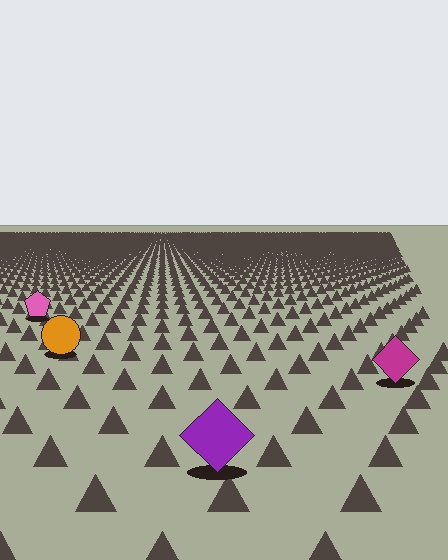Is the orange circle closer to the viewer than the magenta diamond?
No. The magenta diamond is closer — you can tell from the texture gradient: the ground texture is coarser near it.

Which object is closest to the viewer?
The purple diamond is closest. The texture marks near it are larger and more spread out.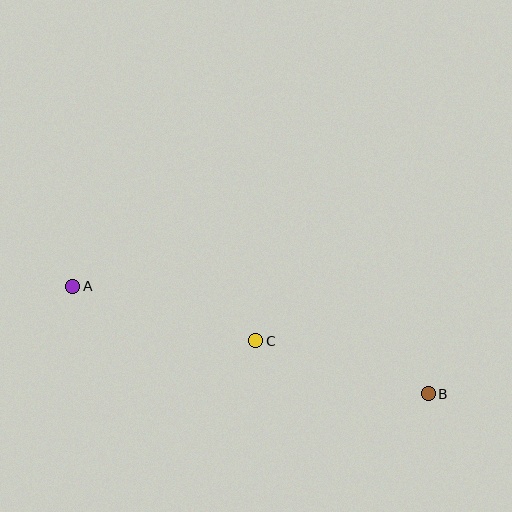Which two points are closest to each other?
Points B and C are closest to each other.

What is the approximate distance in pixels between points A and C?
The distance between A and C is approximately 191 pixels.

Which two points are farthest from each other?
Points A and B are farthest from each other.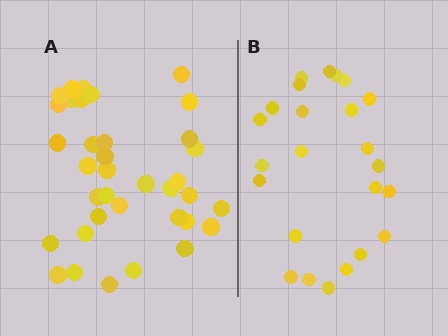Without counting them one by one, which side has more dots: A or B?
Region A (the left region) has more dots.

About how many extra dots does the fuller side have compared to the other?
Region A has roughly 12 or so more dots than region B.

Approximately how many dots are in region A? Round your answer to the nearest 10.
About 40 dots. (The exact count is 36, which rounds to 40.)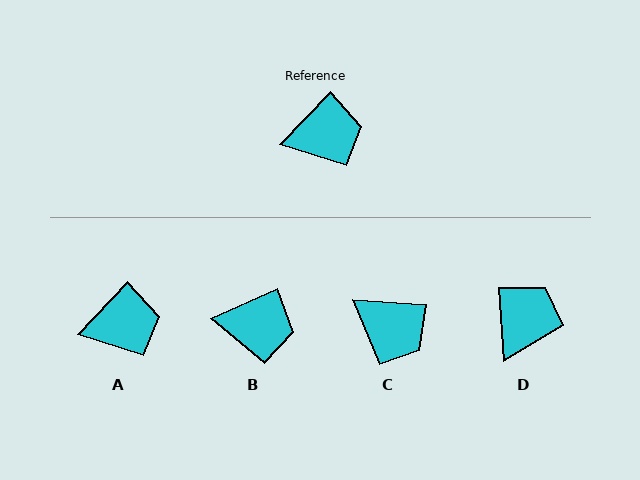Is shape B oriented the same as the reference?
No, it is off by about 22 degrees.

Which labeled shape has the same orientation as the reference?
A.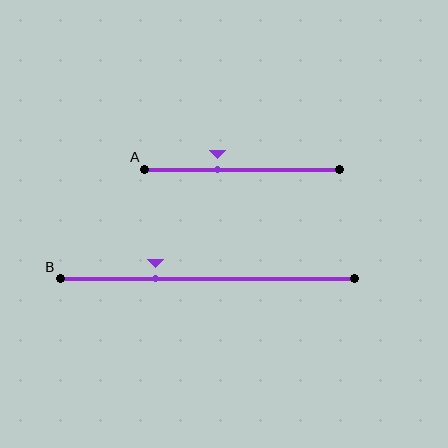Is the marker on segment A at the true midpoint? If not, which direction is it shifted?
No, the marker on segment A is shifted to the left by about 13% of the segment length.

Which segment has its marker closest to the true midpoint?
Segment A has its marker closest to the true midpoint.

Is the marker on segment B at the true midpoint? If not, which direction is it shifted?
No, the marker on segment B is shifted to the left by about 18% of the segment length.